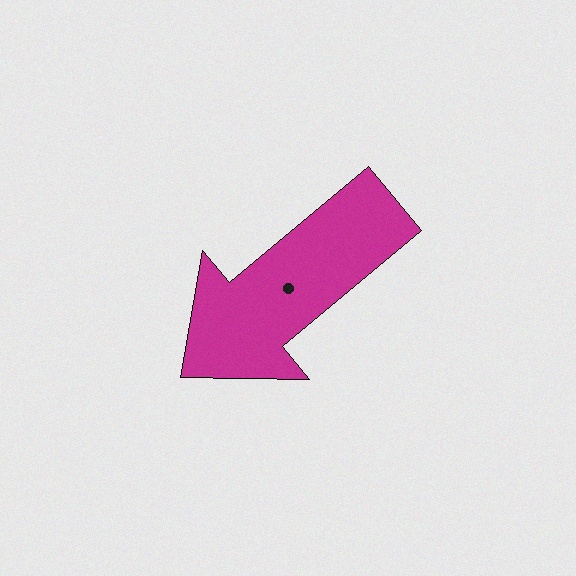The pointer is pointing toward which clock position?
Roughly 8 o'clock.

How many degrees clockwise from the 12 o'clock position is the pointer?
Approximately 230 degrees.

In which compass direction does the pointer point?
Southwest.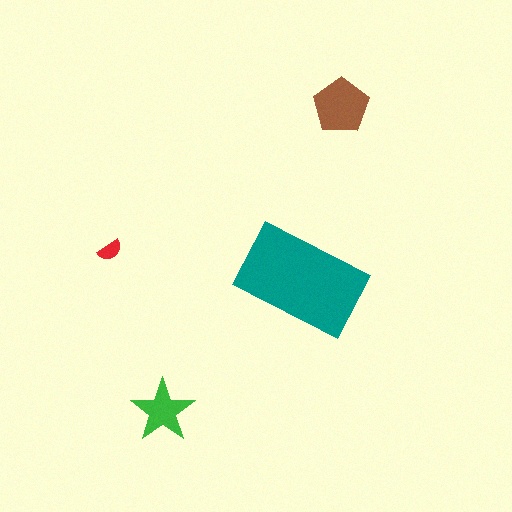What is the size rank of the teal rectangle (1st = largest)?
1st.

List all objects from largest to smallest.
The teal rectangle, the brown pentagon, the green star, the red semicircle.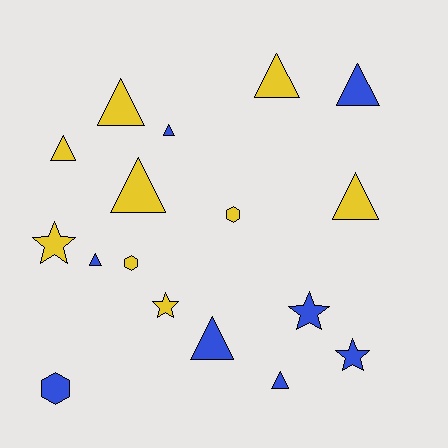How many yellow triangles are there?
There are 5 yellow triangles.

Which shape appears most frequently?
Triangle, with 10 objects.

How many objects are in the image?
There are 17 objects.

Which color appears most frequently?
Yellow, with 9 objects.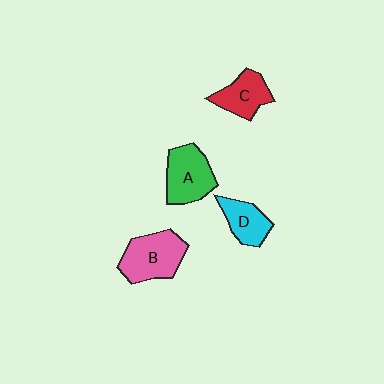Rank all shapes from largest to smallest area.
From largest to smallest: B (pink), A (green), C (red), D (cyan).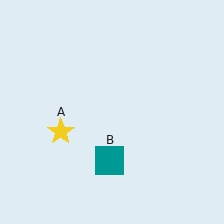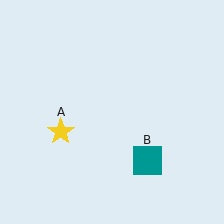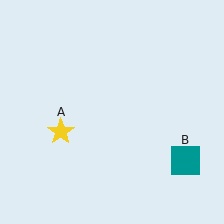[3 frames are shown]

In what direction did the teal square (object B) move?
The teal square (object B) moved right.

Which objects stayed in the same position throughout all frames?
Yellow star (object A) remained stationary.